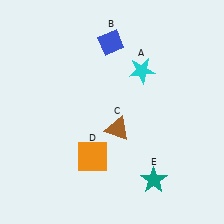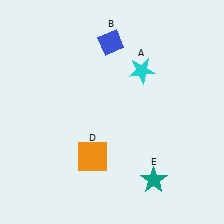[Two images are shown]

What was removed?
The brown triangle (C) was removed in Image 2.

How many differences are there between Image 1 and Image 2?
There is 1 difference between the two images.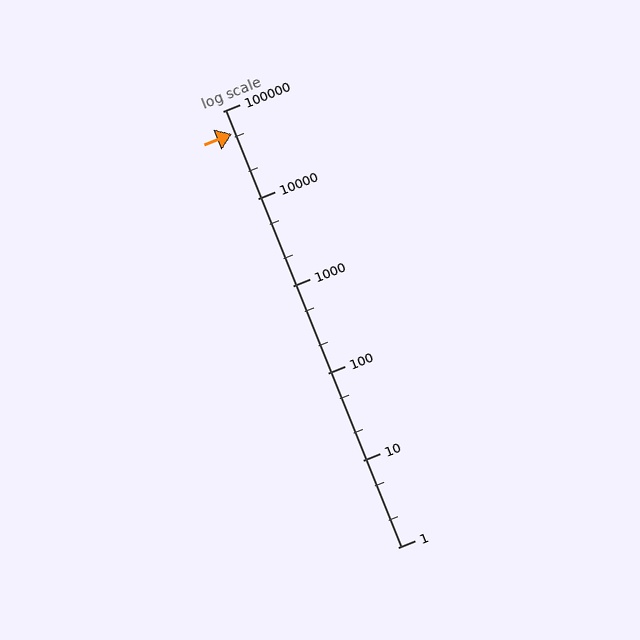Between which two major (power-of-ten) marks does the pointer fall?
The pointer is between 10000 and 100000.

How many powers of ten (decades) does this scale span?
The scale spans 5 decades, from 1 to 100000.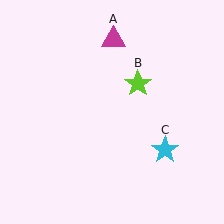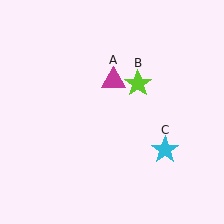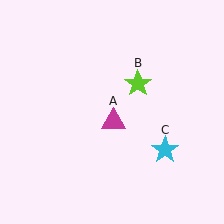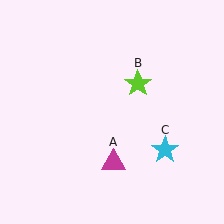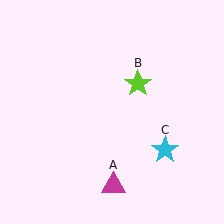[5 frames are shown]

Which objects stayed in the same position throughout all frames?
Lime star (object B) and cyan star (object C) remained stationary.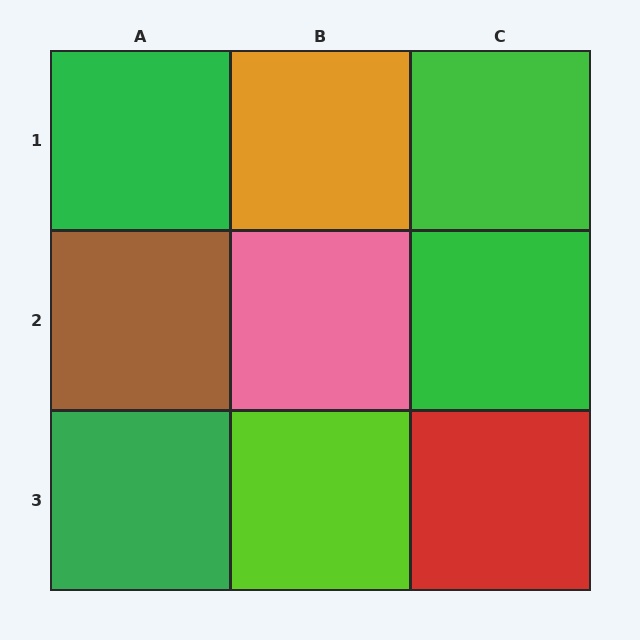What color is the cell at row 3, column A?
Green.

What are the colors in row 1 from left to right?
Green, orange, green.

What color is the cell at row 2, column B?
Pink.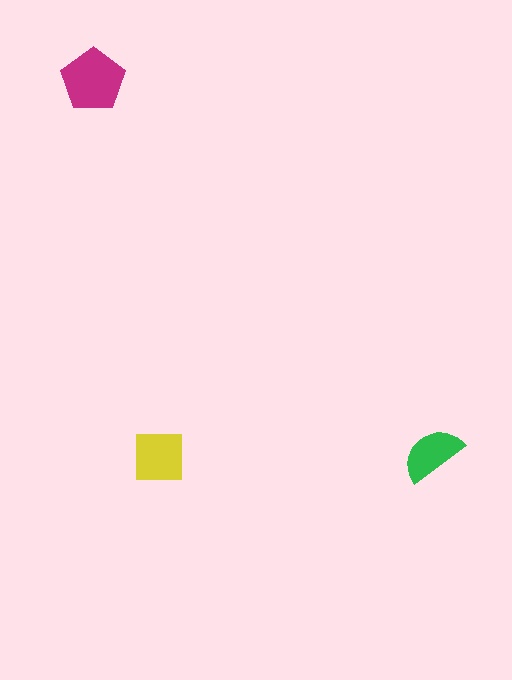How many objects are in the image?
There are 3 objects in the image.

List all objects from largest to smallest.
The magenta pentagon, the yellow square, the green semicircle.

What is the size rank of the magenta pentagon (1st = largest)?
1st.